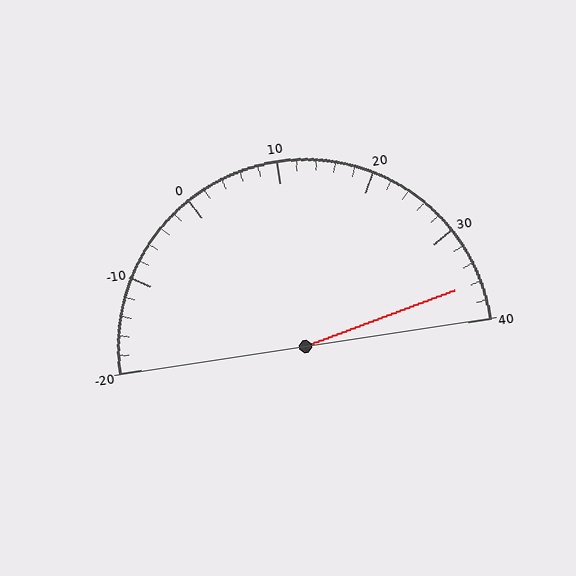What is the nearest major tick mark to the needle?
The nearest major tick mark is 40.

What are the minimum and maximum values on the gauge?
The gauge ranges from -20 to 40.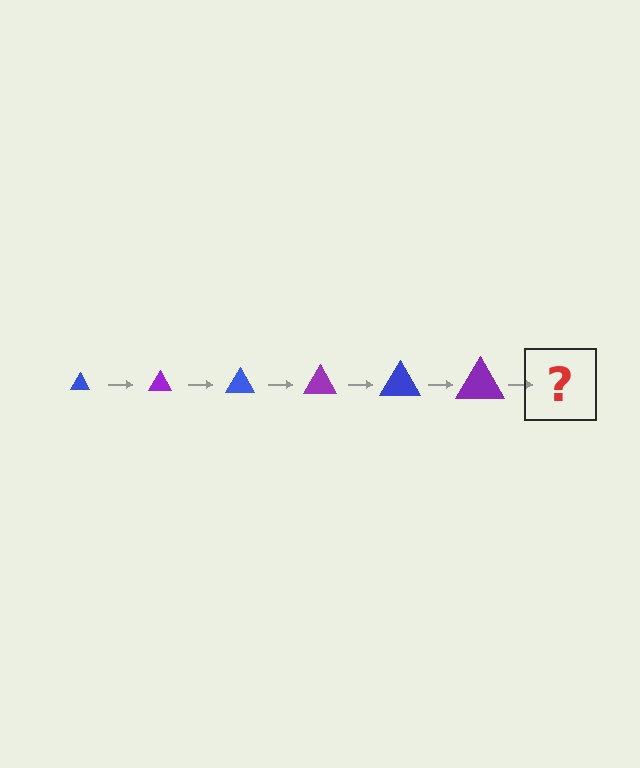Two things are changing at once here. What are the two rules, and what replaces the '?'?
The two rules are that the triangle grows larger each step and the color cycles through blue and purple. The '?' should be a blue triangle, larger than the previous one.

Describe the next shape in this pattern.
It should be a blue triangle, larger than the previous one.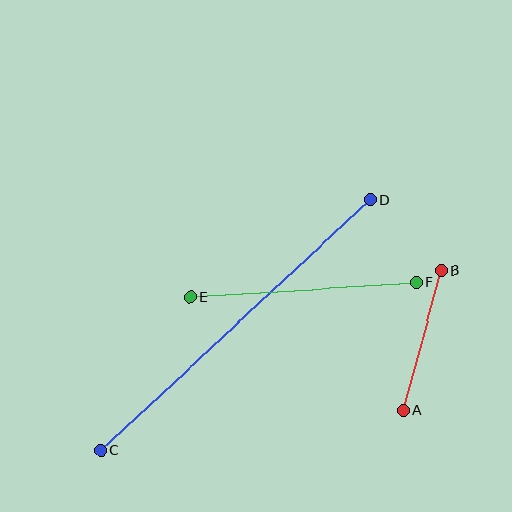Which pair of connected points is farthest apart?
Points C and D are farthest apart.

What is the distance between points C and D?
The distance is approximately 368 pixels.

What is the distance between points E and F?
The distance is approximately 226 pixels.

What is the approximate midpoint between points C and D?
The midpoint is at approximately (235, 325) pixels.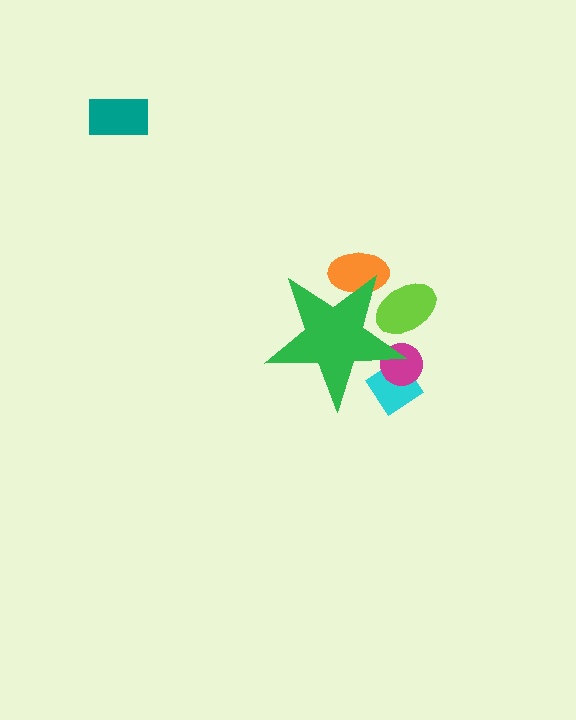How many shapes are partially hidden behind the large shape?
4 shapes are partially hidden.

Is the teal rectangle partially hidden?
No, the teal rectangle is fully visible.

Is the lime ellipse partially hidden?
Yes, the lime ellipse is partially hidden behind the green star.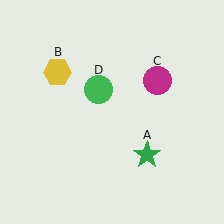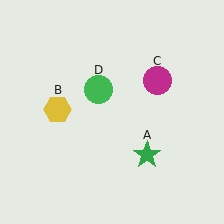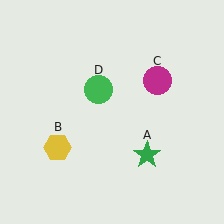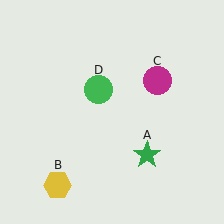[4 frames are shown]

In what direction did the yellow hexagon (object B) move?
The yellow hexagon (object B) moved down.